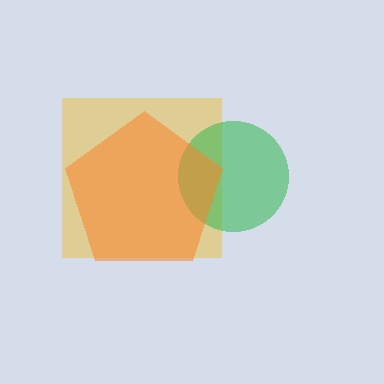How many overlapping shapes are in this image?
There are 3 overlapping shapes in the image.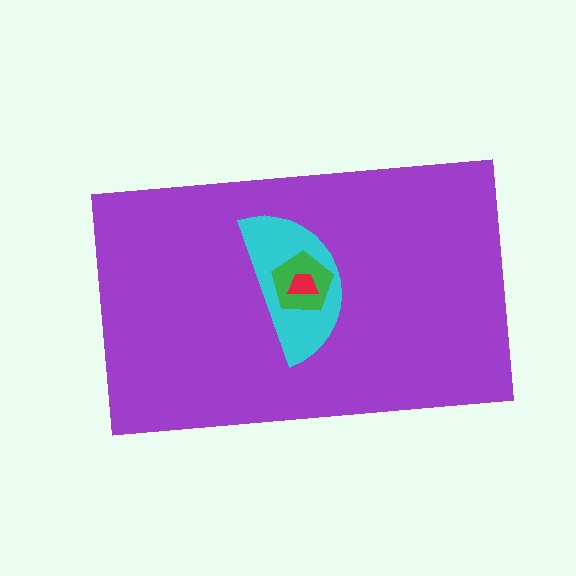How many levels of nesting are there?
4.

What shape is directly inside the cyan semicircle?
The green pentagon.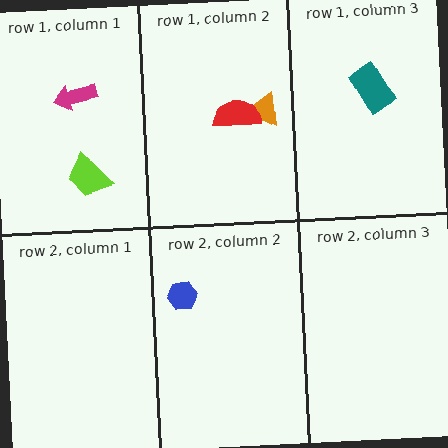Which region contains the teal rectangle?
The row 1, column 3 region.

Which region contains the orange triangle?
The row 1, column 2 region.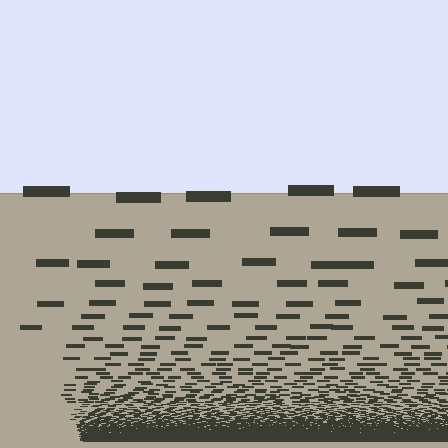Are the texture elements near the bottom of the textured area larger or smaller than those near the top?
Smaller. The gradient is inverted — elements near the bottom are smaller and denser.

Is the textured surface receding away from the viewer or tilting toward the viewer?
The surface appears to tilt toward the viewer. Texture elements get larger and sparser toward the top.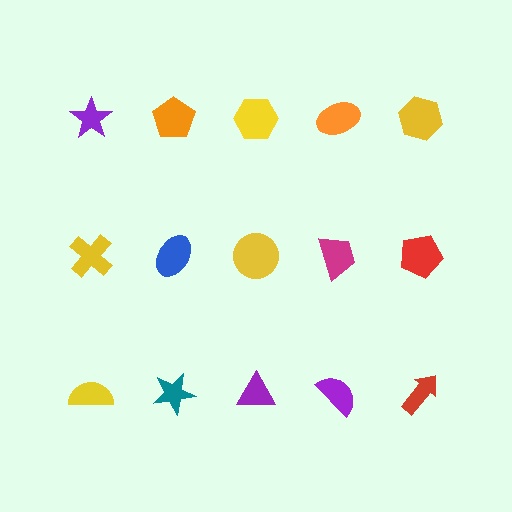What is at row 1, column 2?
An orange pentagon.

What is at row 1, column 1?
A purple star.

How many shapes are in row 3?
5 shapes.